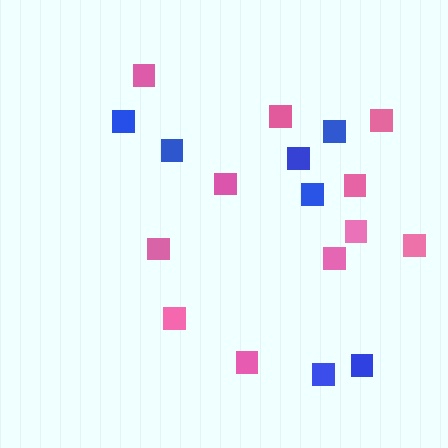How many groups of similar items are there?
There are 2 groups: one group of blue squares (7) and one group of pink squares (11).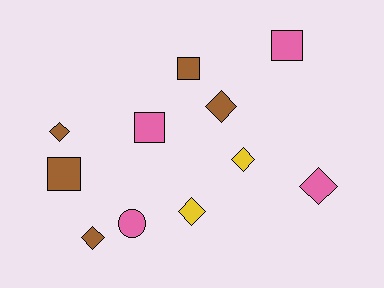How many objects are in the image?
There are 11 objects.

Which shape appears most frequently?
Diamond, with 6 objects.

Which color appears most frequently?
Brown, with 5 objects.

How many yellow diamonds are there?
There are 2 yellow diamonds.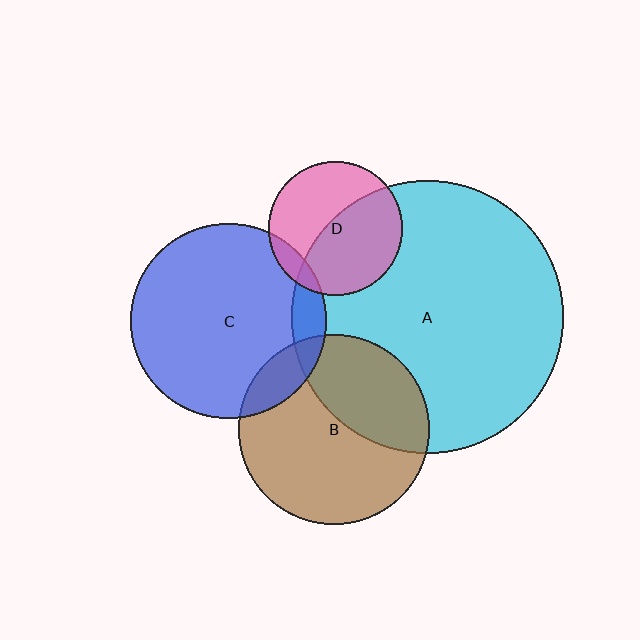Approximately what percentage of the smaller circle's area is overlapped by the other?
Approximately 55%.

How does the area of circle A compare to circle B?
Approximately 2.0 times.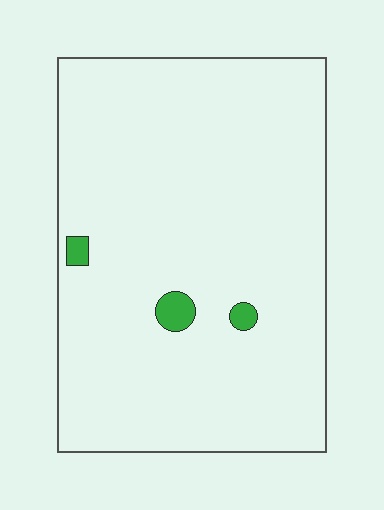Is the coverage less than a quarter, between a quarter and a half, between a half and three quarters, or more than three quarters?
Less than a quarter.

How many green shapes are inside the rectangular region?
3.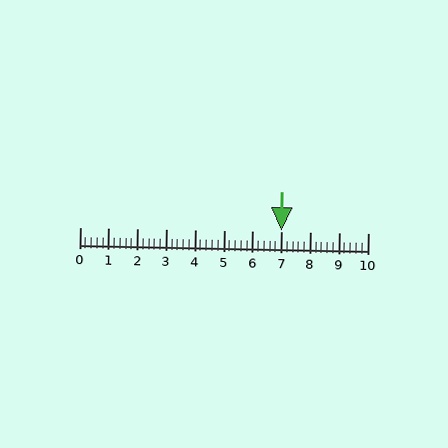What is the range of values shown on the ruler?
The ruler shows values from 0 to 10.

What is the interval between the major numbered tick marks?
The major tick marks are spaced 1 units apart.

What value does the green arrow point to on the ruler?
The green arrow points to approximately 7.0.